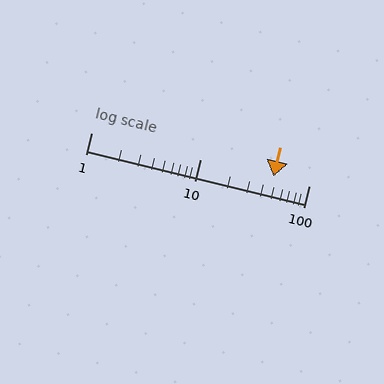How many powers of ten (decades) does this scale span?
The scale spans 2 decades, from 1 to 100.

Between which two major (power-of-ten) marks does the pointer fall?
The pointer is between 10 and 100.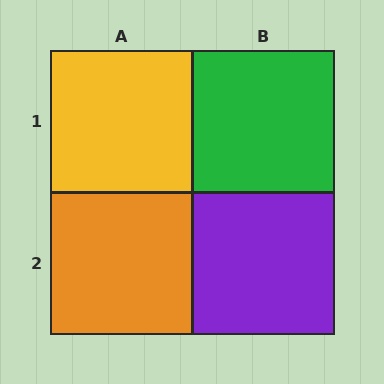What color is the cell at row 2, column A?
Orange.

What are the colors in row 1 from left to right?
Yellow, green.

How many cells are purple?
1 cell is purple.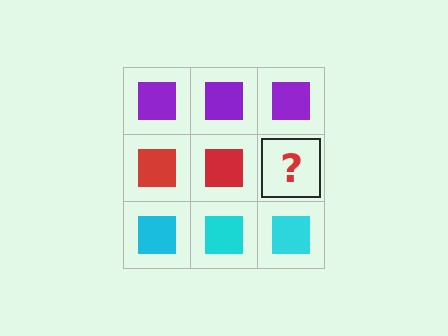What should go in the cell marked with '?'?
The missing cell should contain a red square.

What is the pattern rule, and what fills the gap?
The rule is that each row has a consistent color. The gap should be filled with a red square.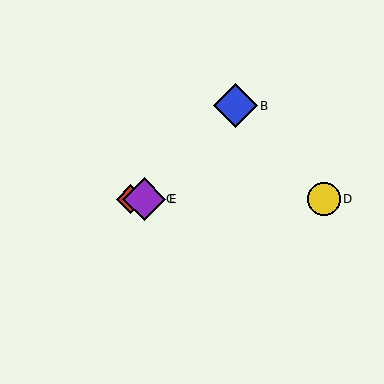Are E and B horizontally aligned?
No, E is at y≈199 and B is at y≈106.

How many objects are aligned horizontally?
4 objects (A, C, D, E) are aligned horizontally.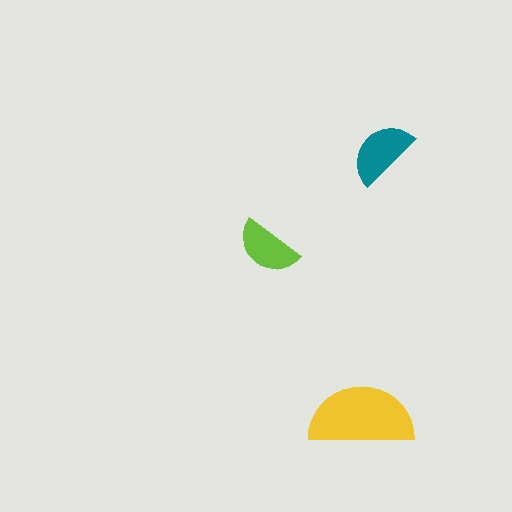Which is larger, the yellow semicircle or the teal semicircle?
The yellow one.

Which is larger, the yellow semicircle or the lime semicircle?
The yellow one.